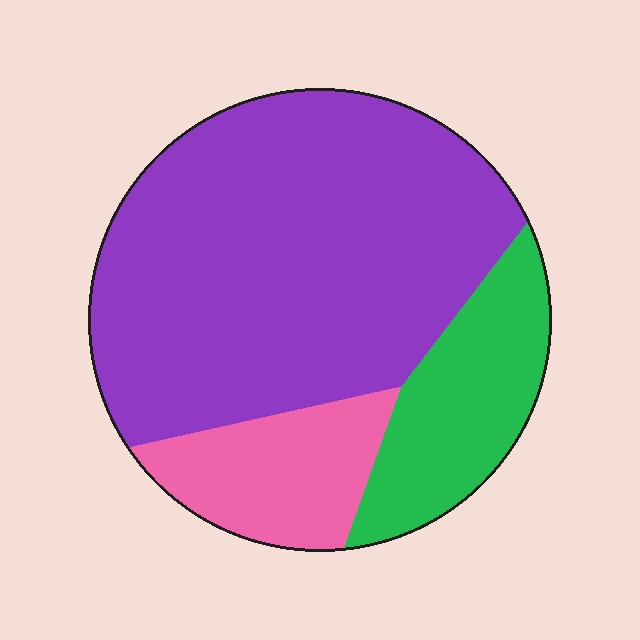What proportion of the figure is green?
Green covers about 20% of the figure.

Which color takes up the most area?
Purple, at roughly 65%.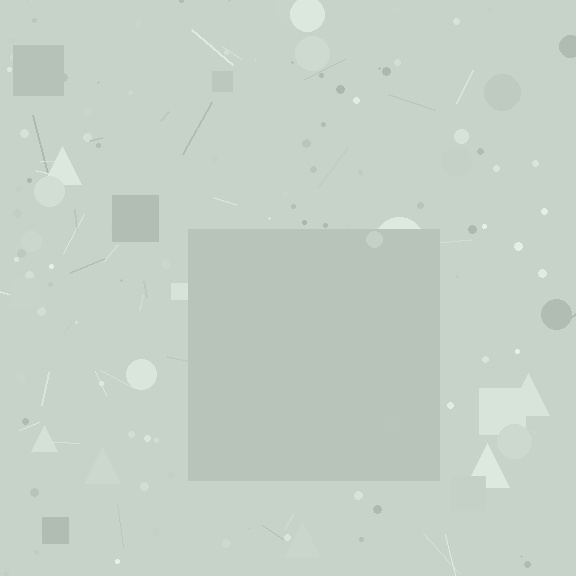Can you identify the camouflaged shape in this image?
The camouflaged shape is a square.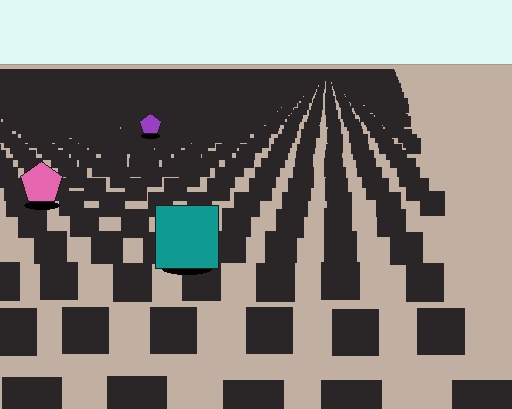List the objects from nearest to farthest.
From nearest to farthest: the teal square, the pink pentagon, the purple pentagon.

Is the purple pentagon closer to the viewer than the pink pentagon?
No. The pink pentagon is closer — you can tell from the texture gradient: the ground texture is coarser near it.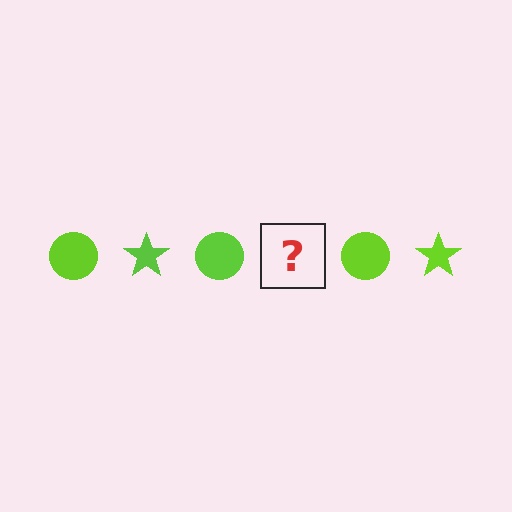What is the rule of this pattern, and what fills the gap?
The rule is that the pattern cycles through circle, star shapes in lime. The gap should be filled with a lime star.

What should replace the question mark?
The question mark should be replaced with a lime star.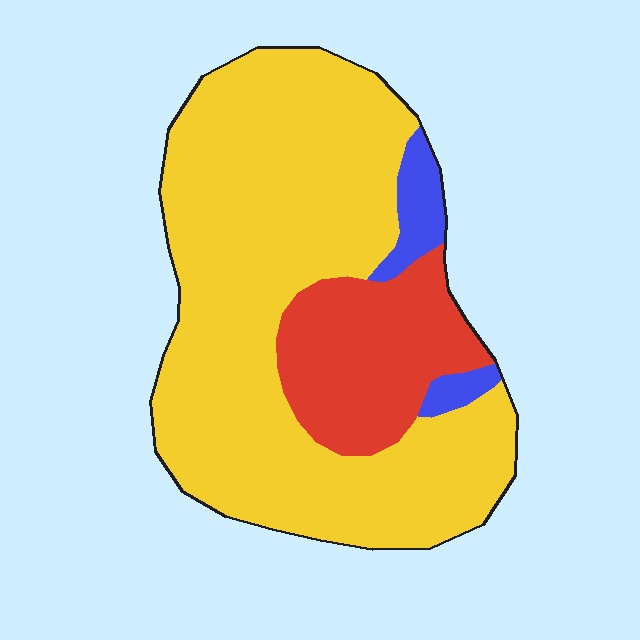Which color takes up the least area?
Blue, at roughly 5%.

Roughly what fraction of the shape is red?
Red covers about 20% of the shape.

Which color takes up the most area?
Yellow, at roughly 75%.